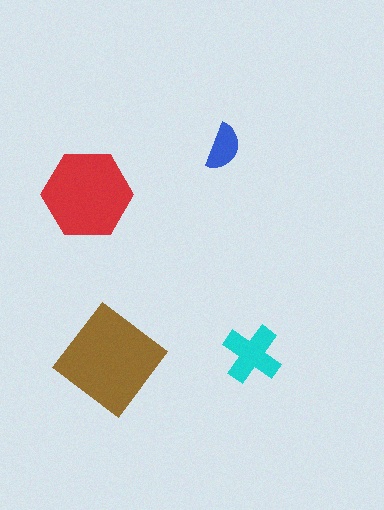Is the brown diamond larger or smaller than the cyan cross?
Larger.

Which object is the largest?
The brown diamond.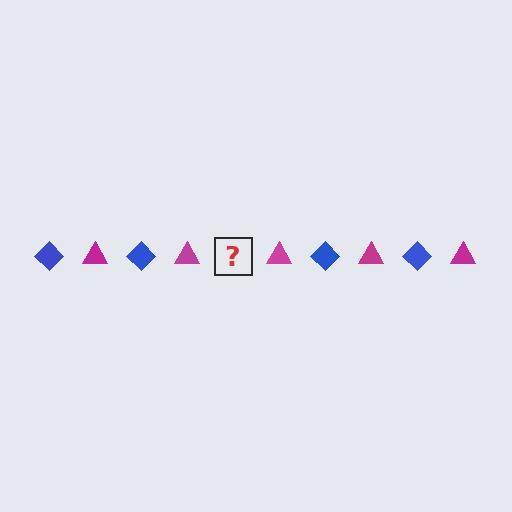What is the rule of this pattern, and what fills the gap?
The rule is that the pattern alternates between blue diamond and magenta triangle. The gap should be filled with a blue diamond.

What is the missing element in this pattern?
The missing element is a blue diamond.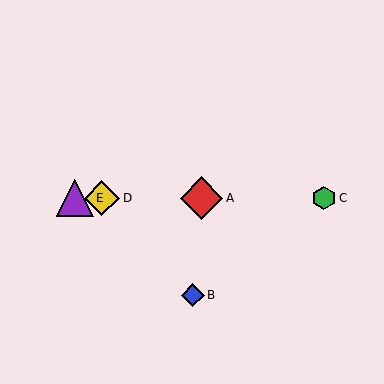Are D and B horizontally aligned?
No, D is at y≈198 and B is at y≈295.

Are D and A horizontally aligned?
Yes, both are at y≈198.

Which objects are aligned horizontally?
Objects A, C, D, E are aligned horizontally.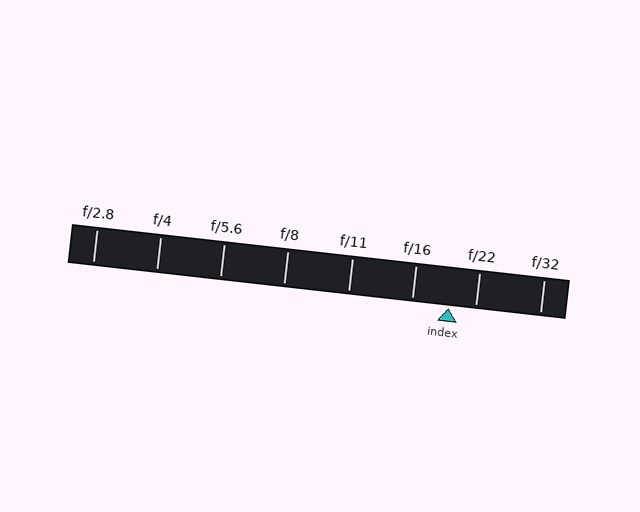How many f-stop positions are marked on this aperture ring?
There are 8 f-stop positions marked.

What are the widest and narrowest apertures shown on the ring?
The widest aperture shown is f/2.8 and the narrowest is f/32.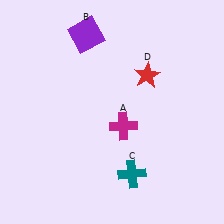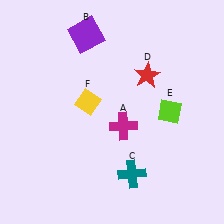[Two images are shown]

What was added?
A lime diamond (E), a yellow diamond (F) were added in Image 2.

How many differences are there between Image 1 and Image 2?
There are 2 differences between the two images.